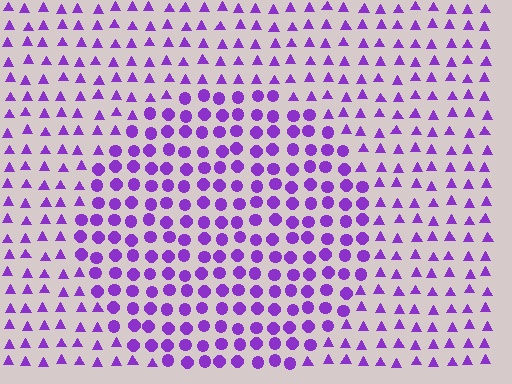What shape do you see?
I see a circle.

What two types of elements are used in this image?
The image uses circles inside the circle region and triangles outside it.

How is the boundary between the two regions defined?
The boundary is defined by a change in element shape: circles inside vs. triangles outside. All elements share the same color and spacing.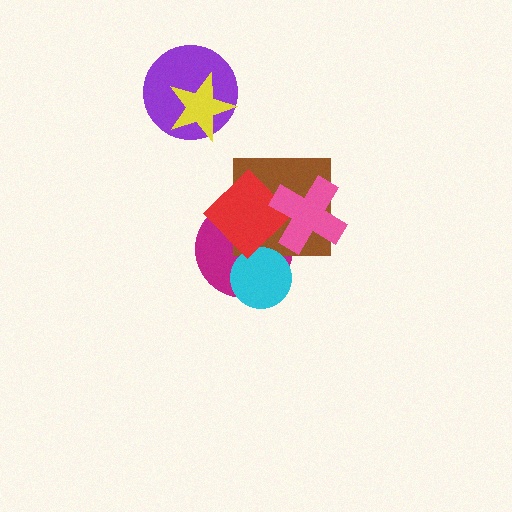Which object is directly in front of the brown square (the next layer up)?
The red diamond is directly in front of the brown square.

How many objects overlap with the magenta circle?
4 objects overlap with the magenta circle.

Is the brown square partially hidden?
Yes, it is partially covered by another shape.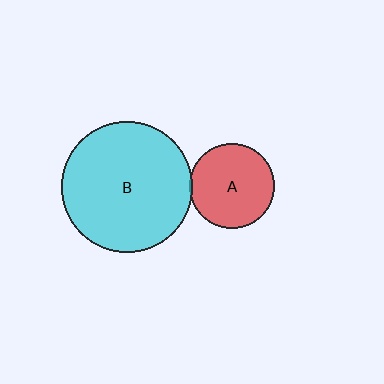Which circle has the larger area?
Circle B (cyan).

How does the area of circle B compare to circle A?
Approximately 2.4 times.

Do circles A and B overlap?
Yes.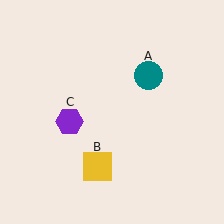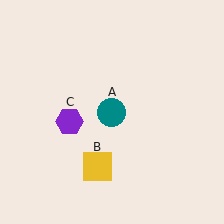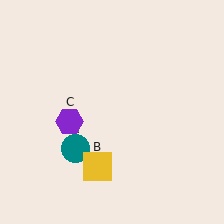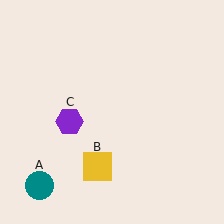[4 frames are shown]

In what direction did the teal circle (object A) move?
The teal circle (object A) moved down and to the left.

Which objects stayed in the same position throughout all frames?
Yellow square (object B) and purple hexagon (object C) remained stationary.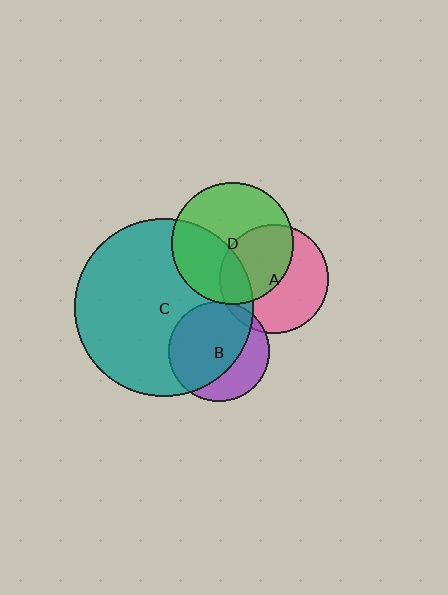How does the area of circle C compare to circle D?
Approximately 2.1 times.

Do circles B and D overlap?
Yes.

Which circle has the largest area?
Circle C (teal).